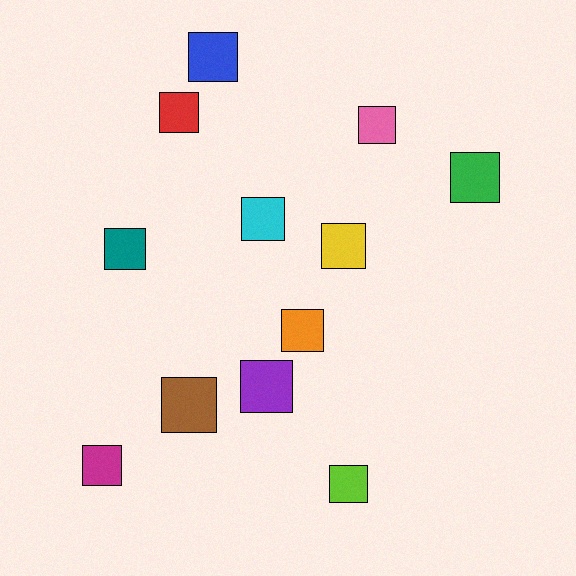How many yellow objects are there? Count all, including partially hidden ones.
There is 1 yellow object.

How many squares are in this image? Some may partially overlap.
There are 12 squares.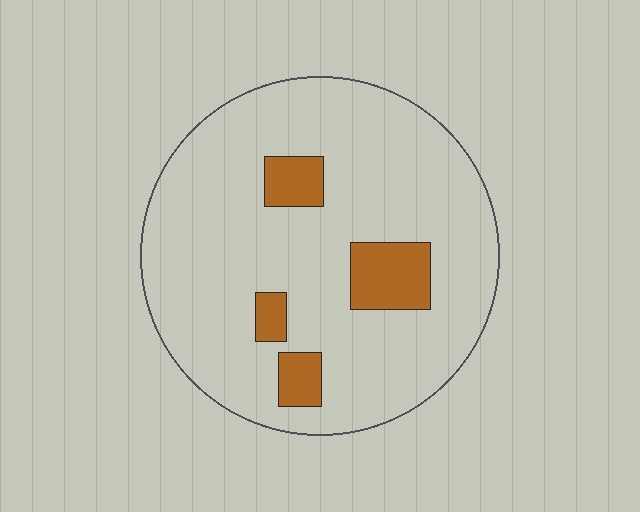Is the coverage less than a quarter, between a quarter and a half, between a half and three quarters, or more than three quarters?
Less than a quarter.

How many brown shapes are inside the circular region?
4.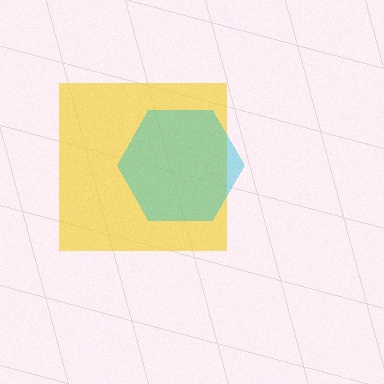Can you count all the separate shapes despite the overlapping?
Yes, there are 2 separate shapes.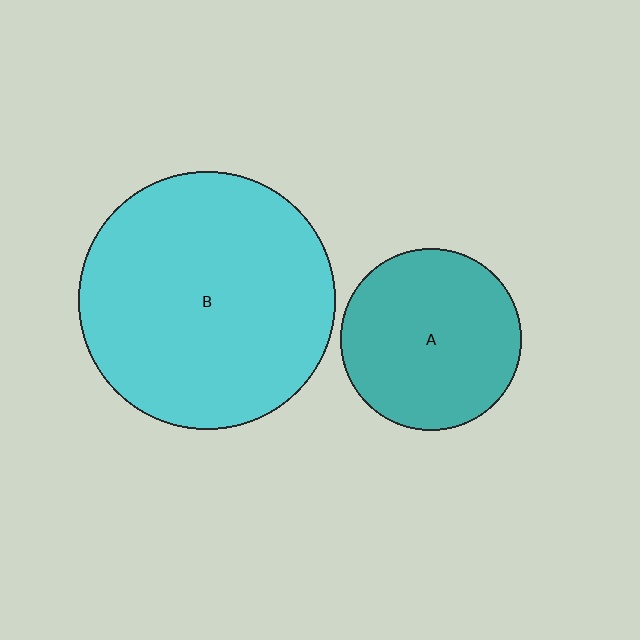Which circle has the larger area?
Circle B (cyan).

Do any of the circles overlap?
No, none of the circles overlap.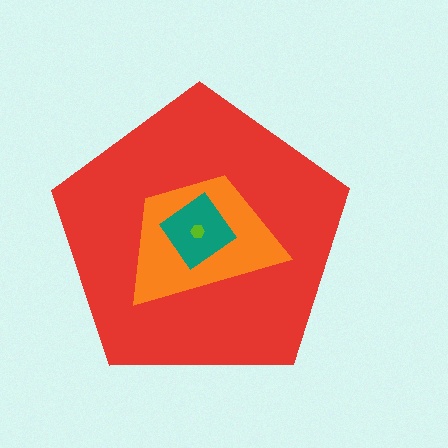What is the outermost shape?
The red pentagon.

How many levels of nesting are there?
4.